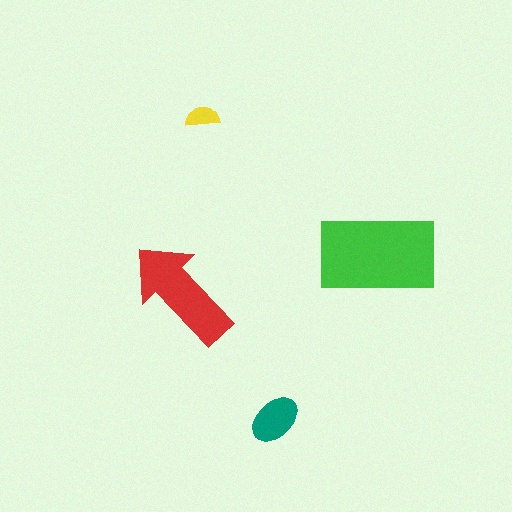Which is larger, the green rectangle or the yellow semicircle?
The green rectangle.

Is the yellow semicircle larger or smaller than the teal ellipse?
Smaller.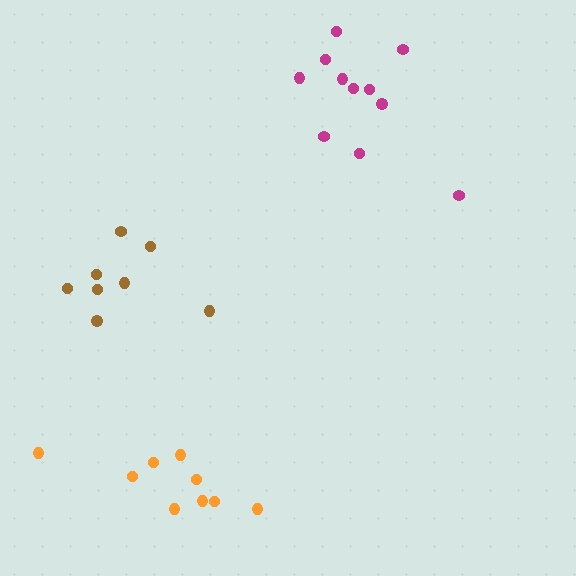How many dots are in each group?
Group 1: 8 dots, Group 2: 11 dots, Group 3: 9 dots (28 total).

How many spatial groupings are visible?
There are 3 spatial groupings.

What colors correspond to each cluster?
The clusters are colored: brown, magenta, orange.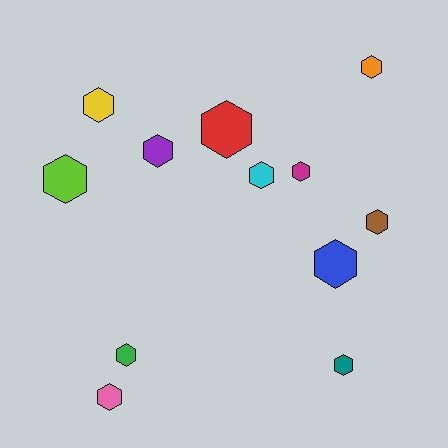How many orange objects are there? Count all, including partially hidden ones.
There is 1 orange object.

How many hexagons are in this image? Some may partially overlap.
There are 12 hexagons.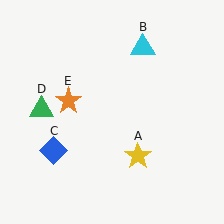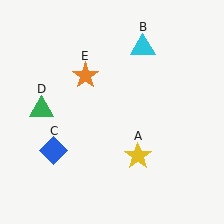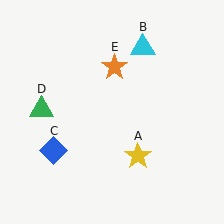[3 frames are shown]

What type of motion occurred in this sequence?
The orange star (object E) rotated clockwise around the center of the scene.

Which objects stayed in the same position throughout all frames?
Yellow star (object A) and cyan triangle (object B) and blue diamond (object C) and green triangle (object D) remained stationary.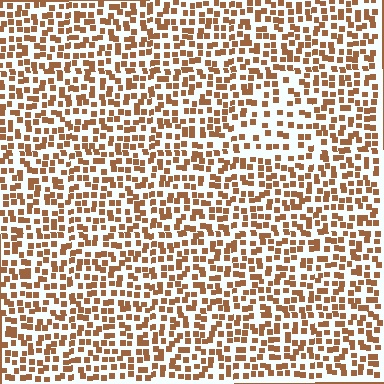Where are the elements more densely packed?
The elements are more densely packed outside the triangle boundary.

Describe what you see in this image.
The image contains small brown elements arranged at two different densities. A triangle-shaped region is visible where the elements are less densely packed than the surrounding area.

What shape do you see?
I see a triangle.